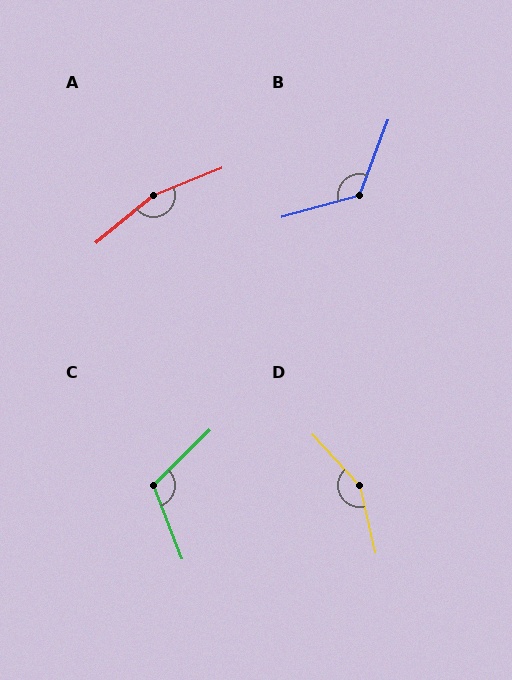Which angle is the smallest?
C, at approximately 114 degrees.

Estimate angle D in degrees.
Approximately 150 degrees.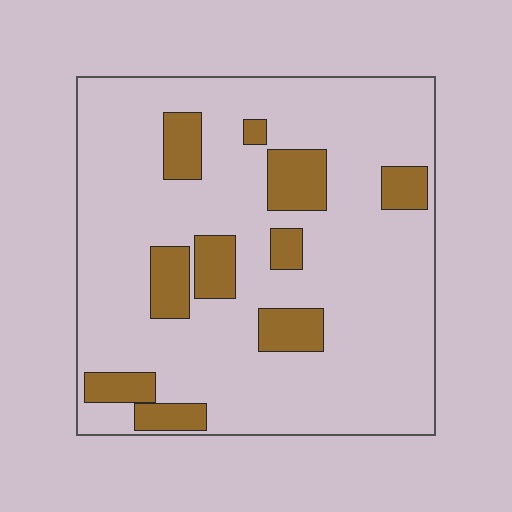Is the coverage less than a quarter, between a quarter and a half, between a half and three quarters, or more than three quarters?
Less than a quarter.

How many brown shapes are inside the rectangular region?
10.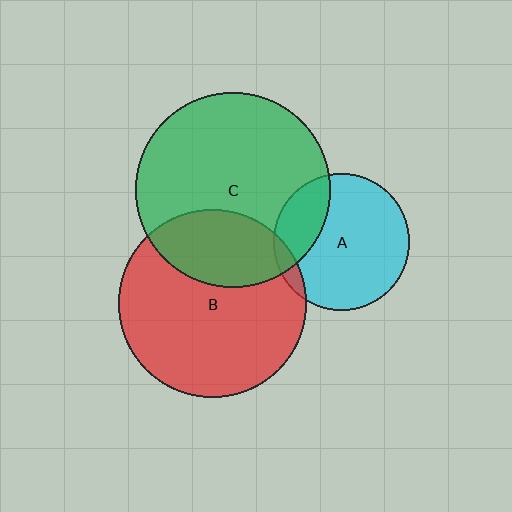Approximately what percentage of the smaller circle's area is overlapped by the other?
Approximately 25%.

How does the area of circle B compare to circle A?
Approximately 1.9 times.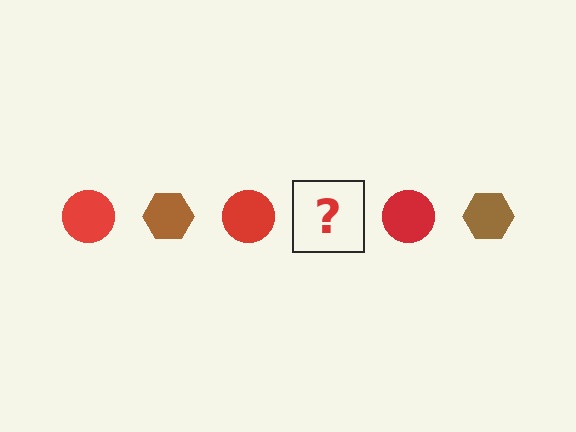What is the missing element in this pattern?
The missing element is a brown hexagon.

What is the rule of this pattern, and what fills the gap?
The rule is that the pattern alternates between red circle and brown hexagon. The gap should be filled with a brown hexagon.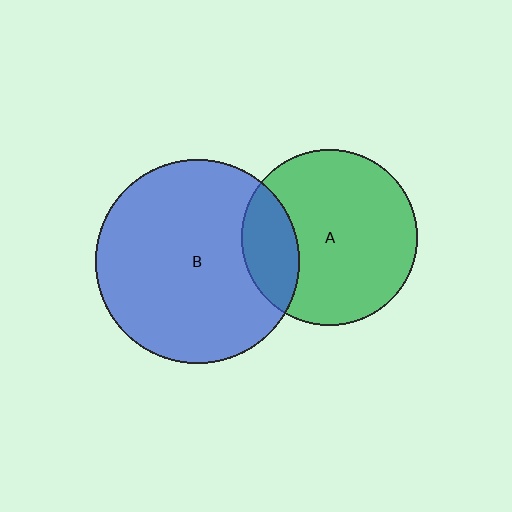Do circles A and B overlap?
Yes.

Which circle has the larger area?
Circle B (blue).